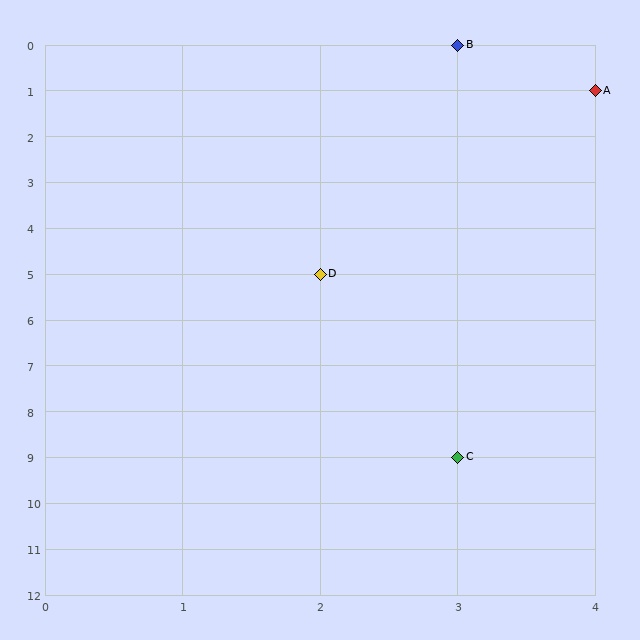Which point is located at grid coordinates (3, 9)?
Point C is at (3, 9).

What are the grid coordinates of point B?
Point B is at grid coordinates (3, 0).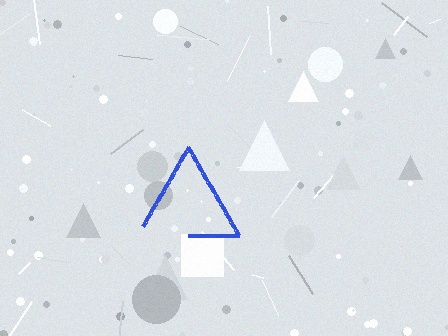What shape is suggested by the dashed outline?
The dashed outline suggests a triangle.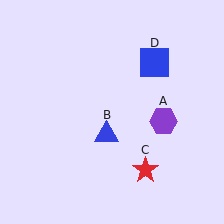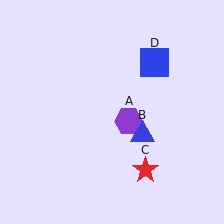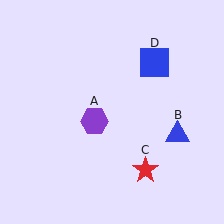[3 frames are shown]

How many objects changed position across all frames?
2 objects changed position: purple hexagon (object A), blue triangle (object B).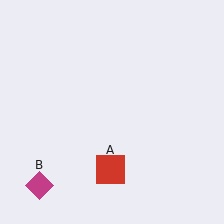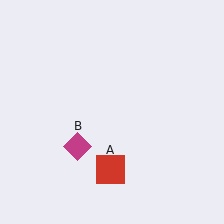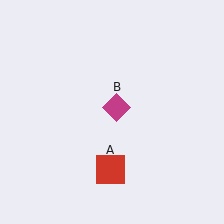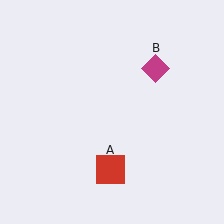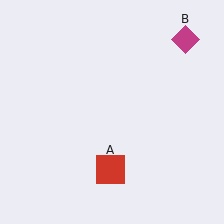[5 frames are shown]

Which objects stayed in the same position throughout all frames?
Red square (object A) remained stationary.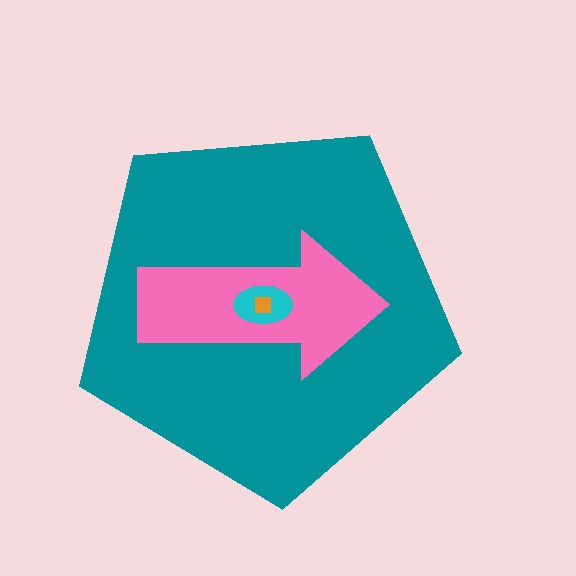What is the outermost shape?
The teal pentagon.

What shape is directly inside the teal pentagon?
The pink arrow.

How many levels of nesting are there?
4.